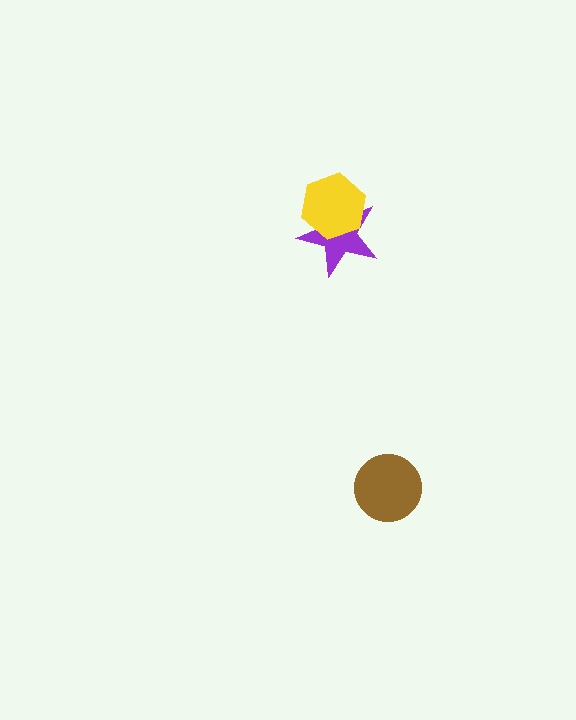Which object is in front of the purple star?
The yellow hexagon is in front of the purple star.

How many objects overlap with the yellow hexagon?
1 object overlaps with the yellow hexagon.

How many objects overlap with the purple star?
1 object overlaps with the purple star.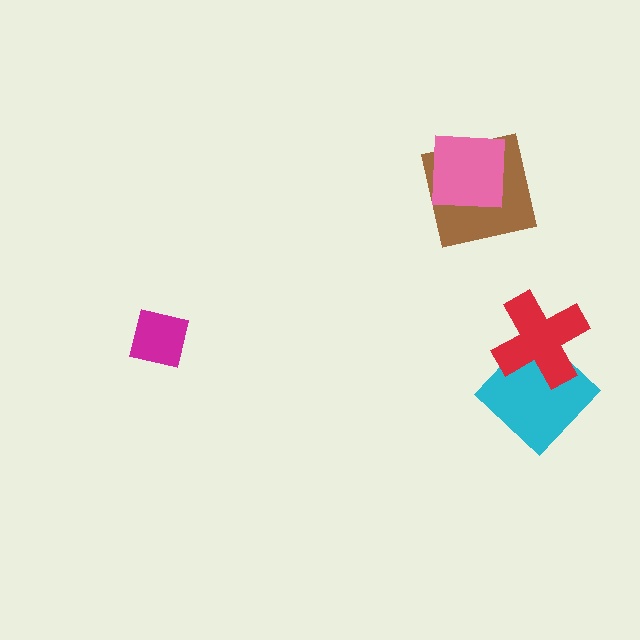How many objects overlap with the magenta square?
0 objects overlap with the magenta square.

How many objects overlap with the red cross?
1 object overlaps with the red cross.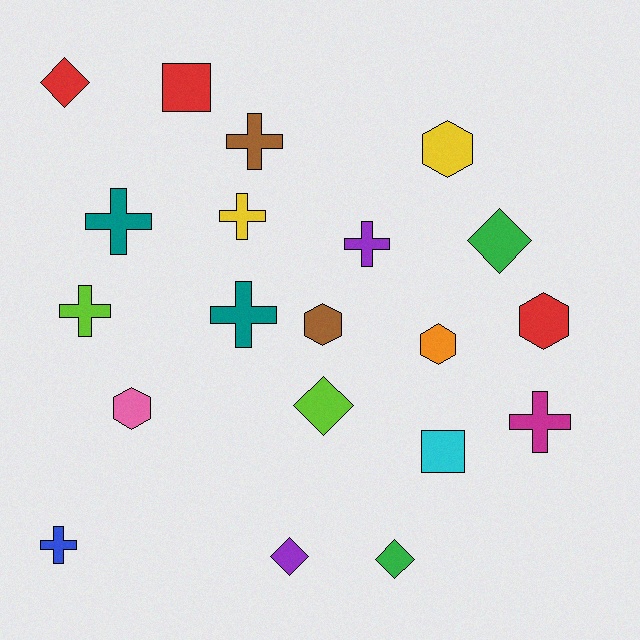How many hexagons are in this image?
There are 5 hexagons.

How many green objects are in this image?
There are 2 green objects.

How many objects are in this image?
There are 20 objects.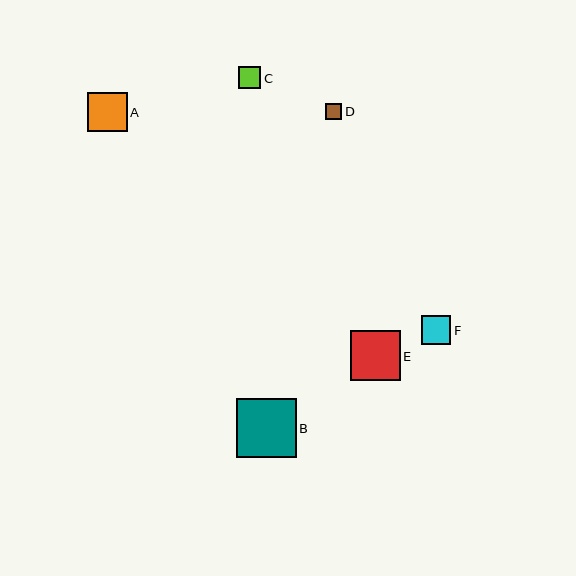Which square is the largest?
Square B is the largest with a size of approximately 59 pixels.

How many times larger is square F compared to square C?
Square F is approximately 1.3 times the size of square C.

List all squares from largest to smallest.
From largest to smallest: B, E, A, F, C, D.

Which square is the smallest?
Square D is the smallest with a size of approximately 16 pixels.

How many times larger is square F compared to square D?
Square F is approximately 1.8 times the size of square D.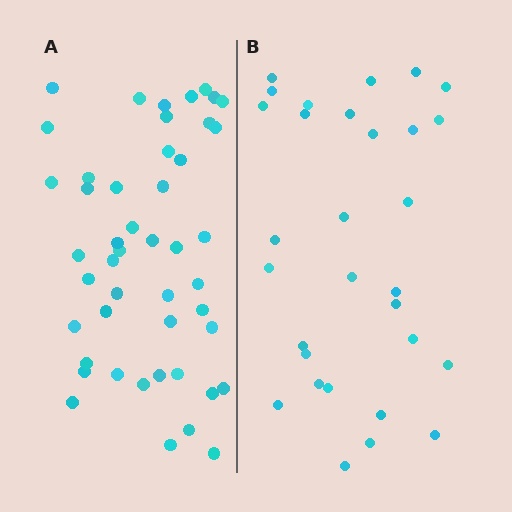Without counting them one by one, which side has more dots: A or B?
Region A (the left region) has more dots.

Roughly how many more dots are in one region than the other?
Region A has approximately 15 more dots than region B.